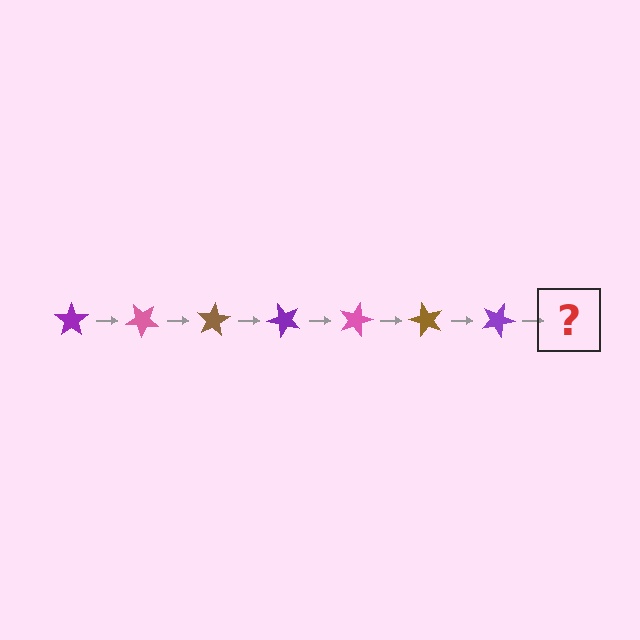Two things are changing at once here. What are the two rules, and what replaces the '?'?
The two rules are that it rotates 40 degrees each step and the color cycles through purple, pink, and brown. The '?' should be a pink star, rotated 280 degrees from the start.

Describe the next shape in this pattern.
It should be a pink star, rotated 280 degrees from the start.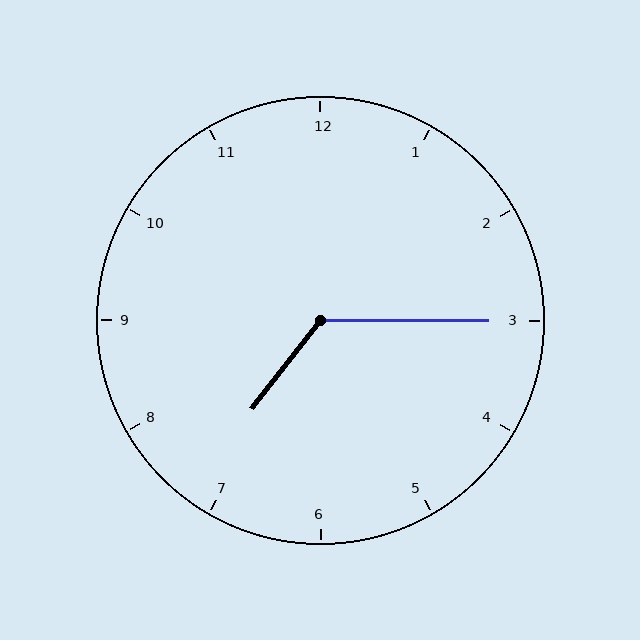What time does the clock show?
7:15.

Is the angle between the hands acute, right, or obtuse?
It is obtuse.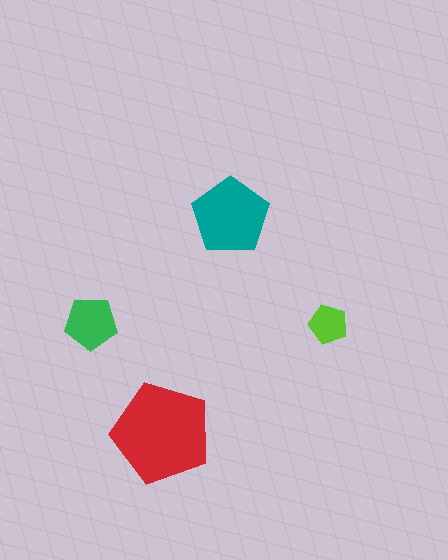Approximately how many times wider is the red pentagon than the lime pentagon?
About 2.5 times wider.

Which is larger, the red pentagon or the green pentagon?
The red one.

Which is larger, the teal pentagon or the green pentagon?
The teal one.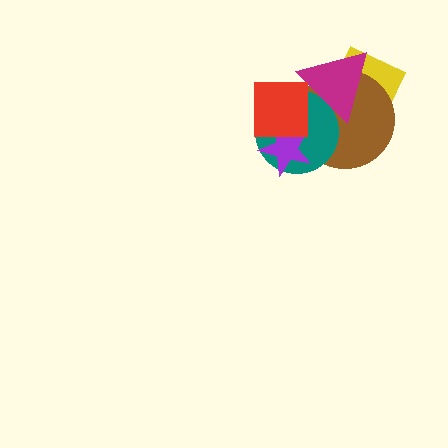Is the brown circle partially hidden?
Yes, it is partially covered by another shape.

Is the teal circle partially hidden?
Yes, it is partially covered by another shape.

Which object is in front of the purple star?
The red square is in front of the purple star.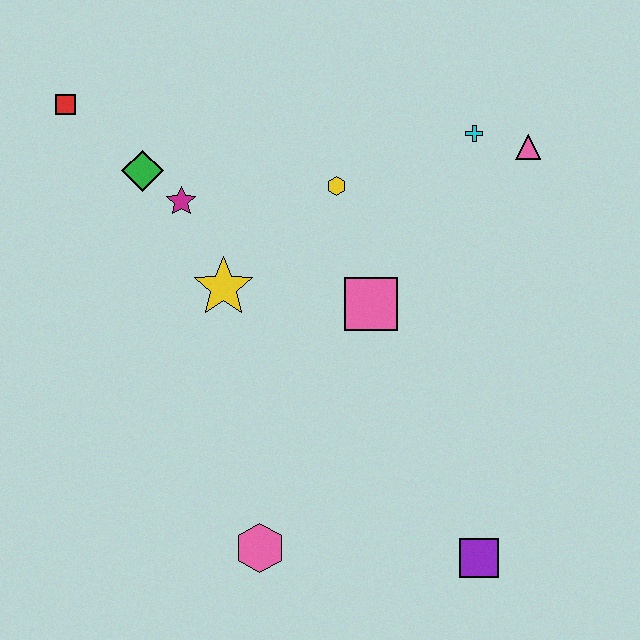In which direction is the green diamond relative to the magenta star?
The green diamond is to the left of the magenta star.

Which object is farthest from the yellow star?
The purple square is farthest from the yellow star.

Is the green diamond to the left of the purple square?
Yes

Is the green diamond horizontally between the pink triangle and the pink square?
No